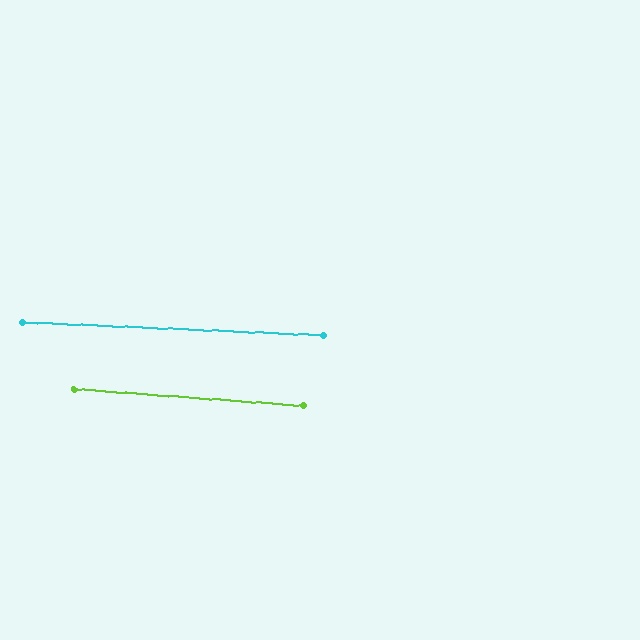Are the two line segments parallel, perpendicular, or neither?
Parallel — their directions differ by only 1.8°.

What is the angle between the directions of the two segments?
Approximately 2 degrees.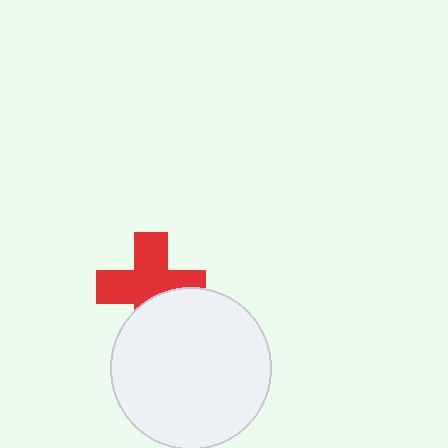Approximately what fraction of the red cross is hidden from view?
Roughly 32% of the red cross is hidden behind the white circle.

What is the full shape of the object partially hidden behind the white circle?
The partially hidden object is a red cross.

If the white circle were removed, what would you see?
You would see the complete red cross.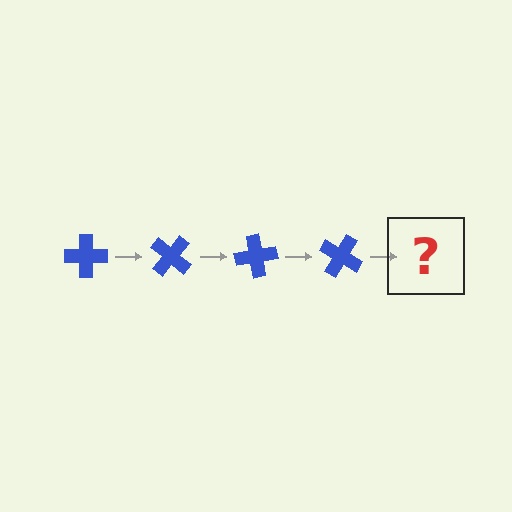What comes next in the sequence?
The next element should be a blue cross rotated 160 degrees.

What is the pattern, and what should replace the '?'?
The pattern is that the cross rotates 40 degrees each step. The '?' should be a blue cross rotated 160 degrees.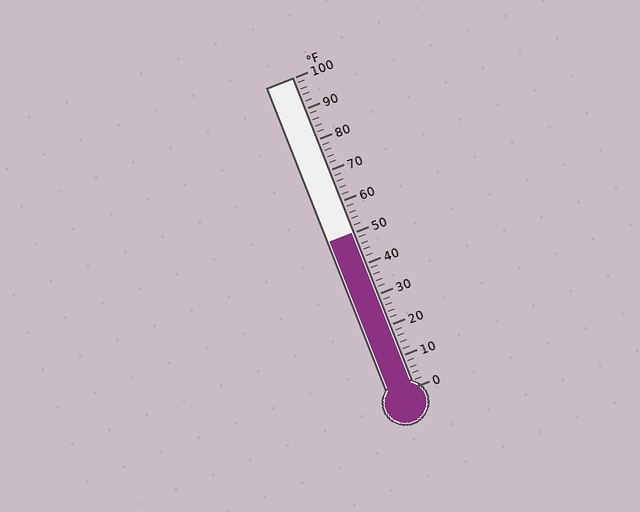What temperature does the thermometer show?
The thermometer shows approximately 50°F.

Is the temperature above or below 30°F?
The temperature is above 30°F.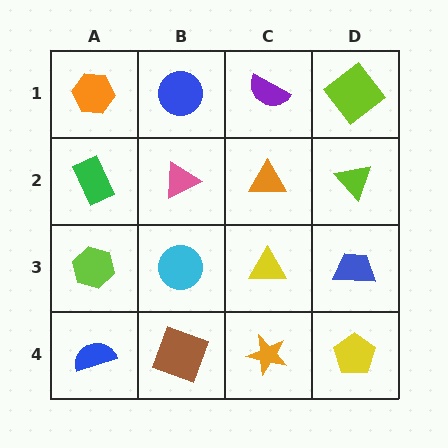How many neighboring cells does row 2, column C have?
4.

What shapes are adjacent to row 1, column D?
A lime triangle (row 2, column D), a purple semicircle (row 1, column C).